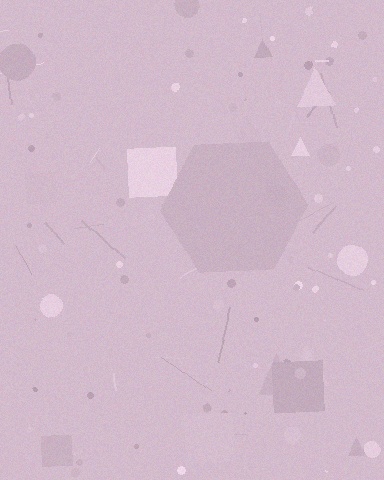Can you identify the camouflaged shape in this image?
The camouflaged shape is a hexagon.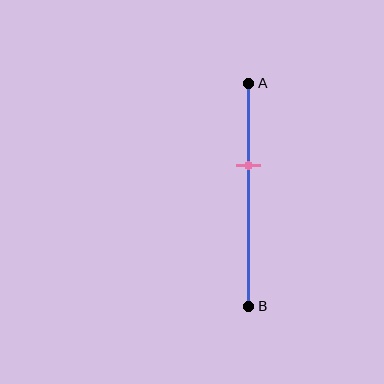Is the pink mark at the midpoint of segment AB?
No, the mark is at about 35% from A, not at the 50% midpoint.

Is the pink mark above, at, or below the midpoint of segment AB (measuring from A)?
The pink mark is above the midpoint of segment AB.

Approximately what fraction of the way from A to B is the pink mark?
The pink mark is approximately 35% of the way from A to B.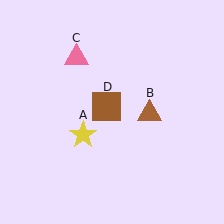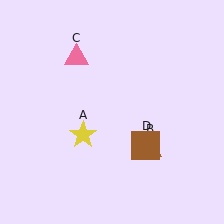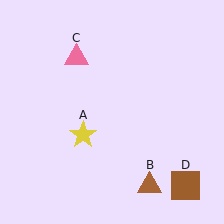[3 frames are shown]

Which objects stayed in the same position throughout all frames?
Yellow star (object A) and pink triangle (object C) remained stationary.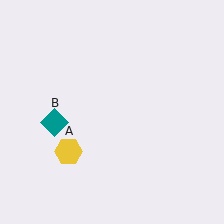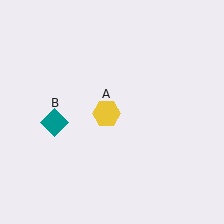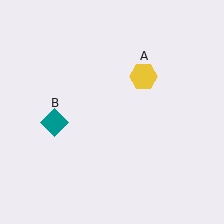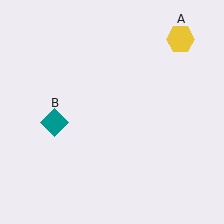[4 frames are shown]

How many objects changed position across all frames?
1 object changed position: yellow hexagon (object A).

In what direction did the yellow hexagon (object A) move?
The yellow hexagon (object A) moved up and to the right.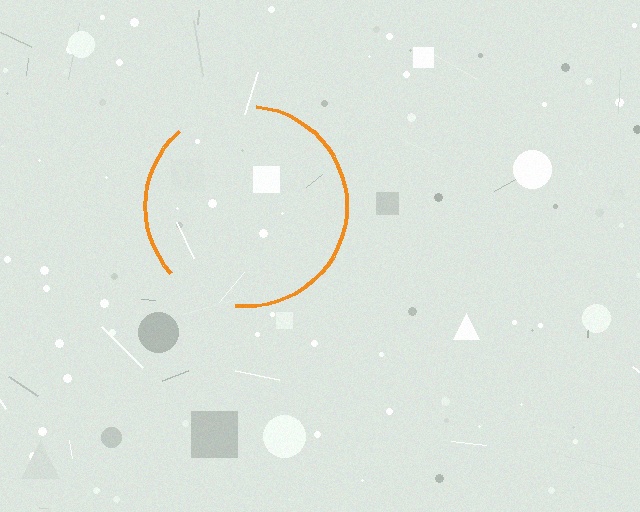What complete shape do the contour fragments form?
The contour fragments form a circle.